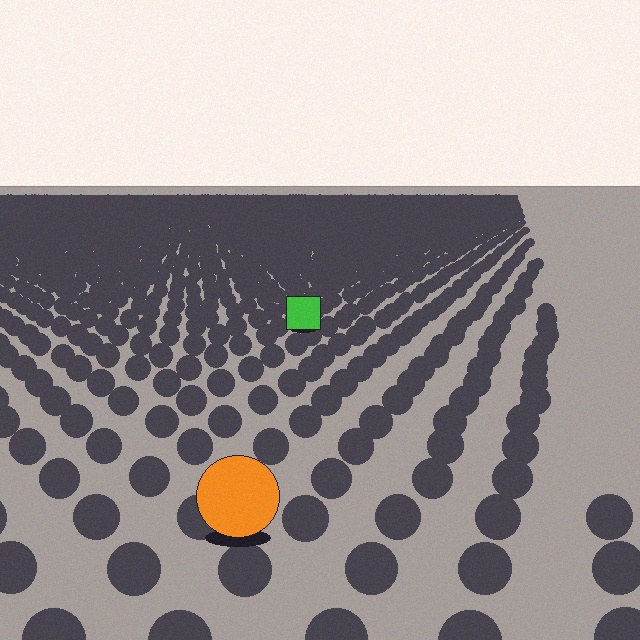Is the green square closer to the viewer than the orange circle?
No. The orange circle is closer — you can tell from the texture gradient: the ground texture is coarser near it.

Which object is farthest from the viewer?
The green square is farthest from the viewer. It appears smaller and the ground texture around it is denser.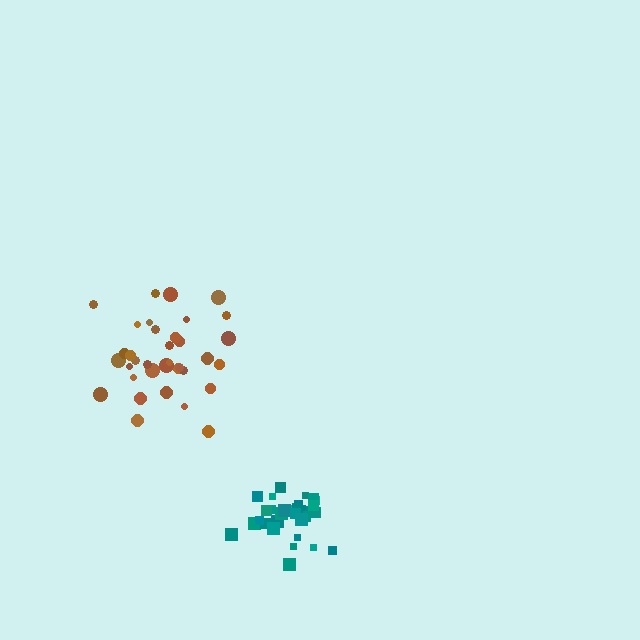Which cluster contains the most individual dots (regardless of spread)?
Brown (35).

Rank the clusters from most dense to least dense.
teal, brown.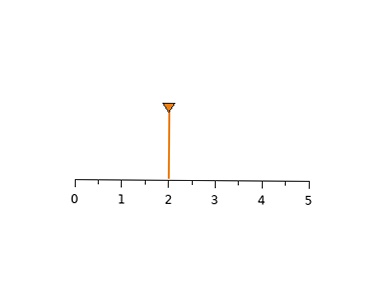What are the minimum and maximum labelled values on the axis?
The axis runs from 0 to 5.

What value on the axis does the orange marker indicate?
The marker indicates approximately 2.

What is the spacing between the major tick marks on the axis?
The major ticks are spaced 1 apart.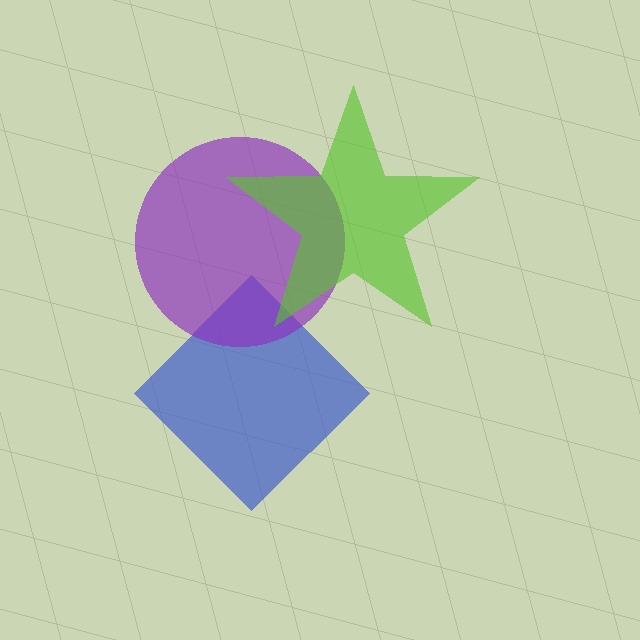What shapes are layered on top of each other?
The layered shapes are: a blue diamond, a purple circle, a lime star.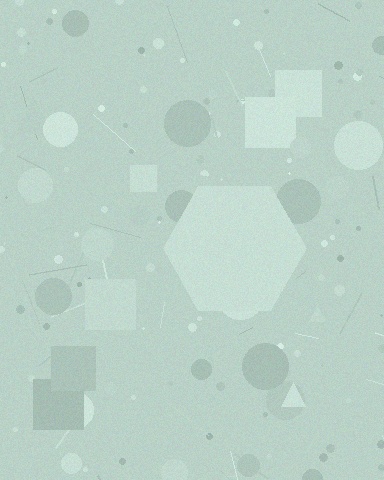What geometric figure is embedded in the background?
A hexagon is embedded in the background.